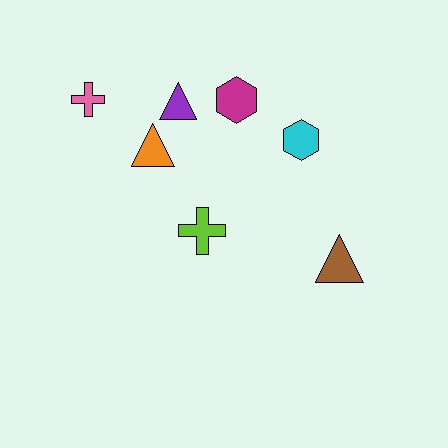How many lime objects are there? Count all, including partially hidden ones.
There is 1 lime object.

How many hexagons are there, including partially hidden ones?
There are 2 hexagons.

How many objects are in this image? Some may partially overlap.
There are 7 objects.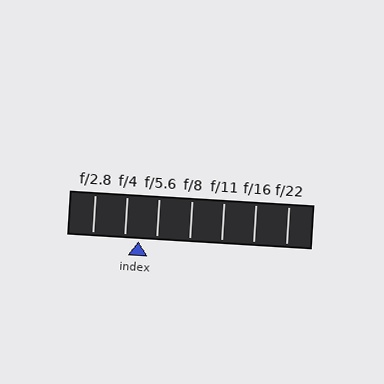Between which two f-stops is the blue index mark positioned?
The index mark is between f/4 and f/5.6.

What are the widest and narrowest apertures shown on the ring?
The widest aperture shown is f/2.8 and the narrowest is f/22.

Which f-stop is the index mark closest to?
The index mark is closest to f/4.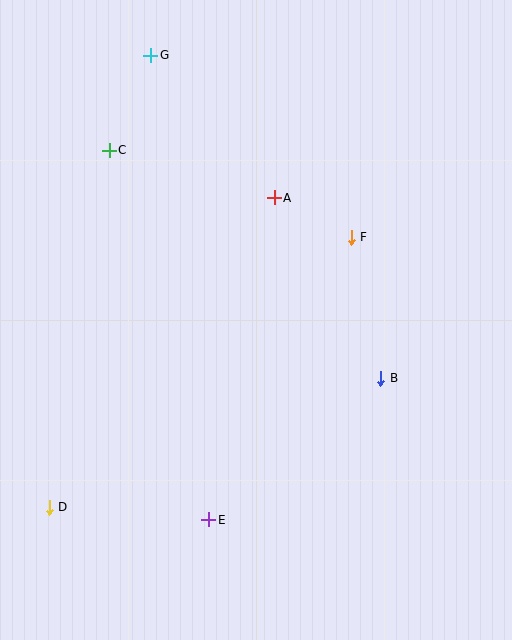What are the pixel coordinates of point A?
Point A is at (274, 198).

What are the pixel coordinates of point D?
Point D is at (49, 507).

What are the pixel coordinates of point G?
Point G is at (151, 55).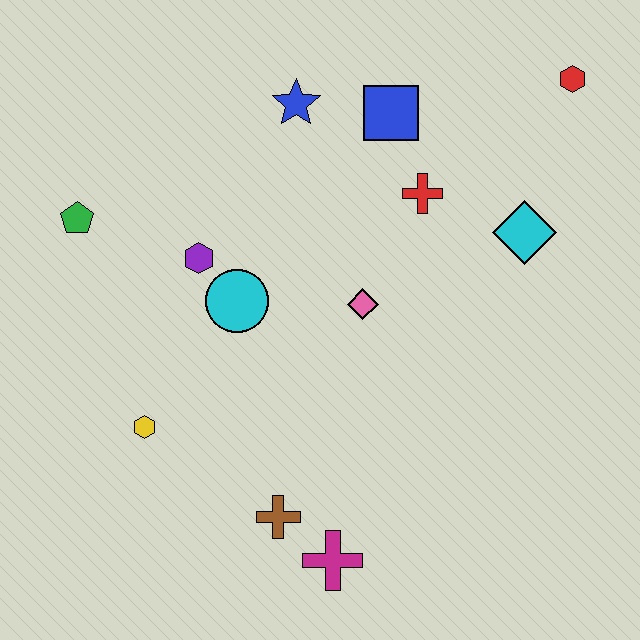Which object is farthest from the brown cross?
The red hexagon is farthest from the brown cross.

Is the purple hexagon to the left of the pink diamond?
Yes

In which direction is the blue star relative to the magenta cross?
The blue star is above the magenta cross.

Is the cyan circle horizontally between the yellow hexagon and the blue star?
Yes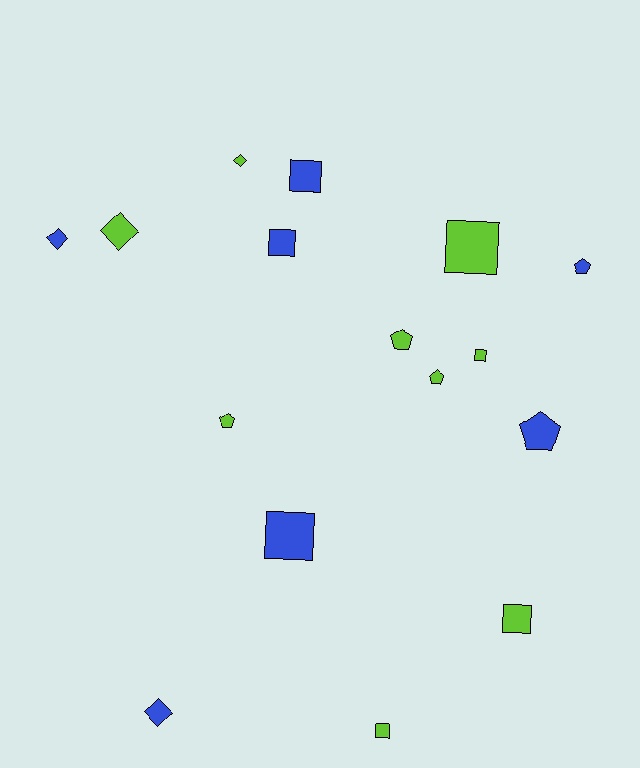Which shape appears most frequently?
Square, with 7 objects.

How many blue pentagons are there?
There are 2 blue pentagons.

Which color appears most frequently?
Lime, with 9 objects.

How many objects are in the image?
There are 16 objects.